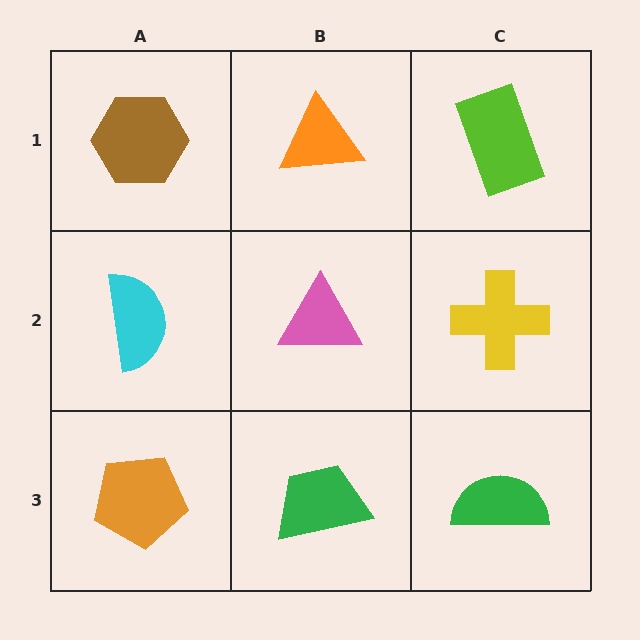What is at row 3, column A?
An orange pentagon.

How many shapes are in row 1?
3 shapes.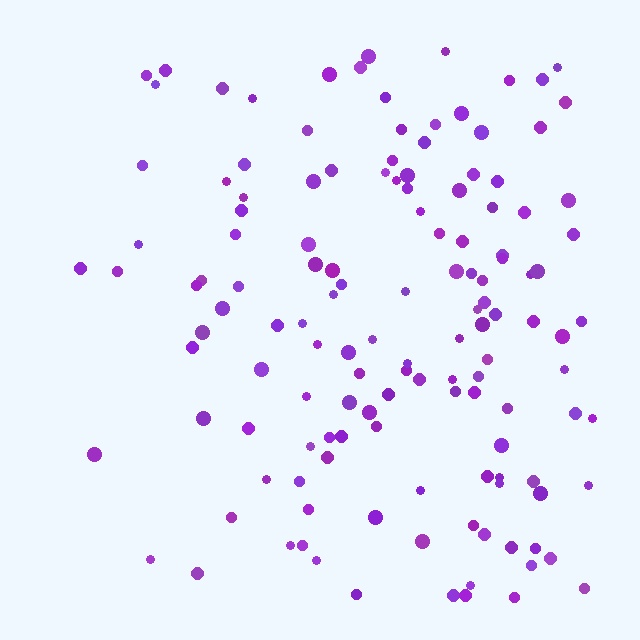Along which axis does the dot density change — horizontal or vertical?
Horizontal.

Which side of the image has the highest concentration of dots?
The right.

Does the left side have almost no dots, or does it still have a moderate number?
Still a moderate number, just noticeably fewer than the right.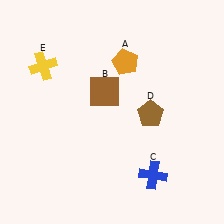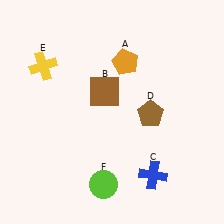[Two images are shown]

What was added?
A lime circle (F) was added in Image 2.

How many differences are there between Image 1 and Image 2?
There is 1 difference between the two images.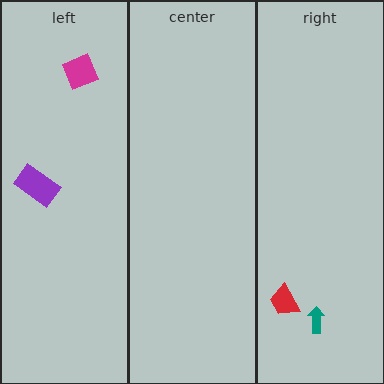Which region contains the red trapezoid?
The right region.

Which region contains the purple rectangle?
The left region.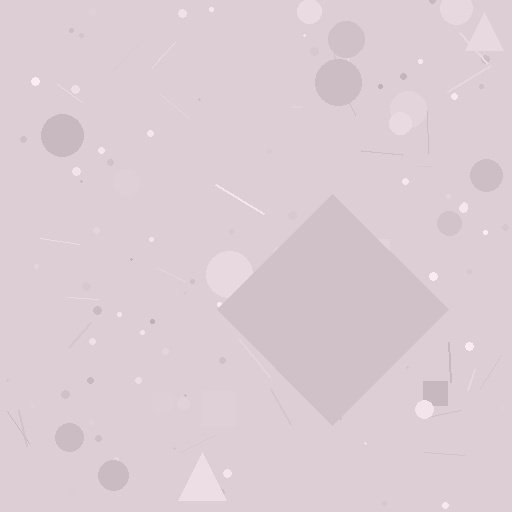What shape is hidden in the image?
A diamond is hidden in the image.